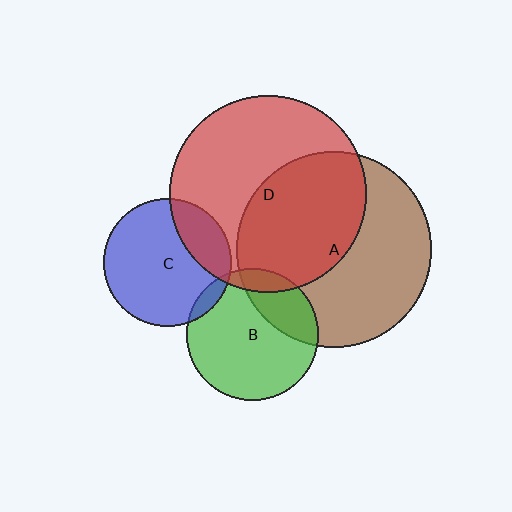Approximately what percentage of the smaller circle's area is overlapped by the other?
Approximately 10%.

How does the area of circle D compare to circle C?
Approximately 2.4 times.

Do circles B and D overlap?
Yes.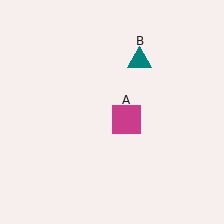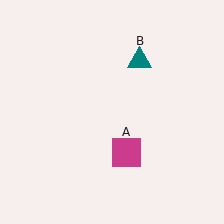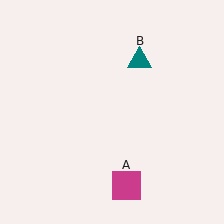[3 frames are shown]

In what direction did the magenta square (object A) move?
The magenta square (object A) moved down.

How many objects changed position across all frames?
1 object changed position: magenta square (object A).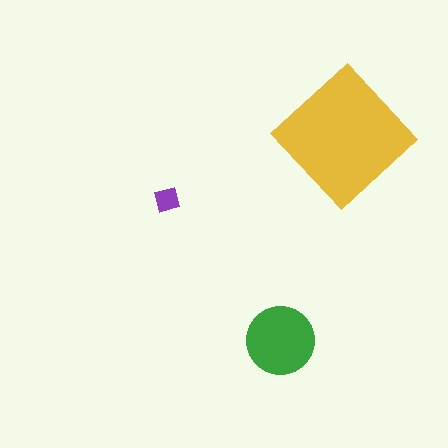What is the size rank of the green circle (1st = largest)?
2nd.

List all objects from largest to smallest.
The yellow diamond, the green circle, the purple diamond.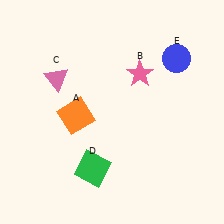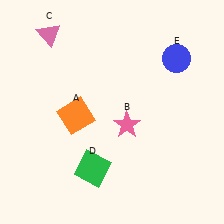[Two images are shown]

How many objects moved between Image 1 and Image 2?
2 objects moved between the two images.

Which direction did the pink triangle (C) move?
The pink triangle (C) moved up.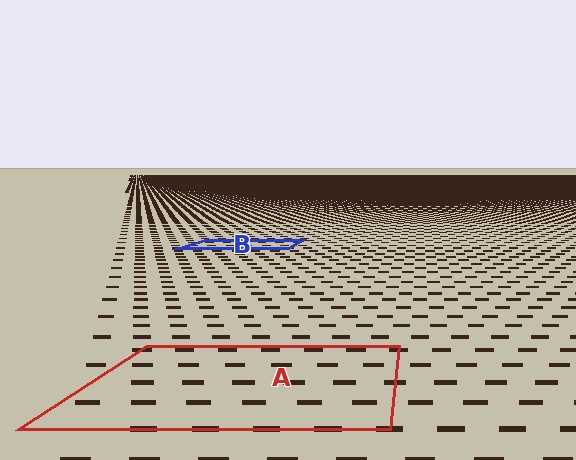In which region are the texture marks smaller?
The texture marks are smaller in region B, because it is farther away.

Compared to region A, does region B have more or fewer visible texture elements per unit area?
Region B has more texture elements per unit area — they are packed more densely because it is farther away.